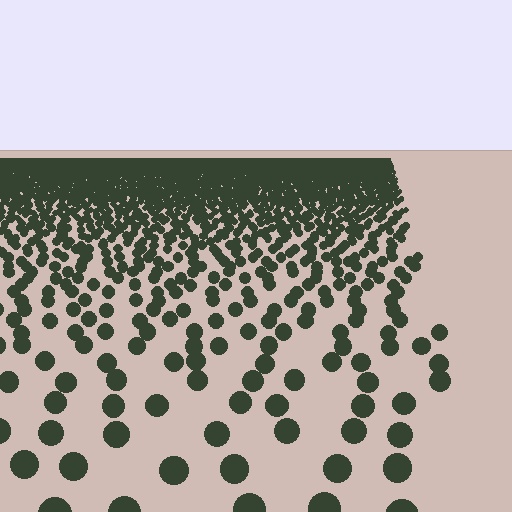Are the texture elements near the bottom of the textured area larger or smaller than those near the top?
Larger. Near the bottom, elements are closer to the viewer and appear at a bigger on-screen size.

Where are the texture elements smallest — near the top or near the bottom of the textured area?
Near the top.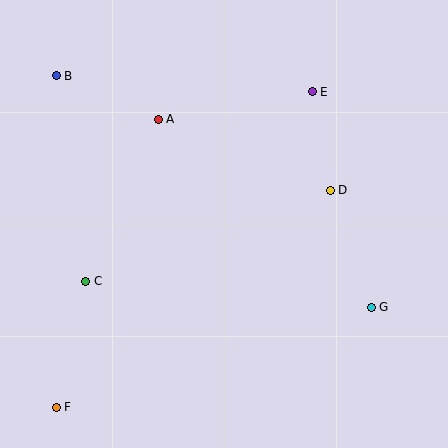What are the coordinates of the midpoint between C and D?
The midpoint between C and D is at (208, 236).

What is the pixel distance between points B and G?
The distance between B and G is 391 pixels.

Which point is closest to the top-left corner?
Point B is closest to the top-left corner.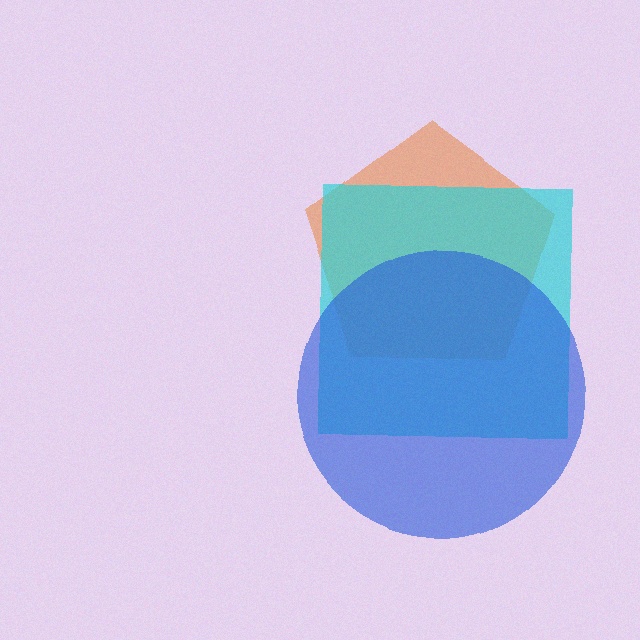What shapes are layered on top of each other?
The layered shapes are: an orange pentagon, a cyan square, a blue circle.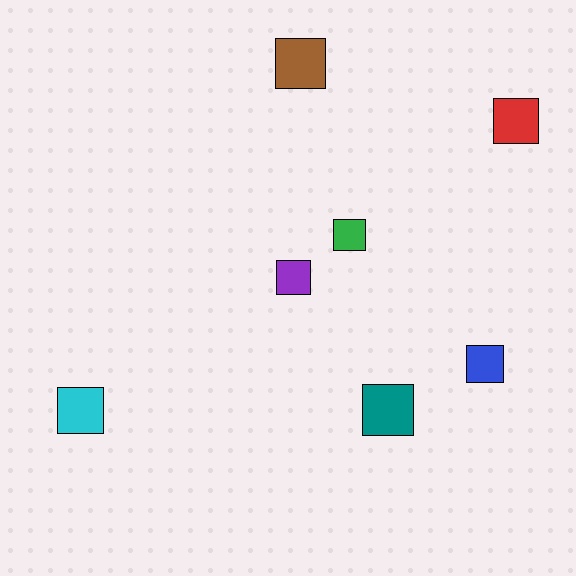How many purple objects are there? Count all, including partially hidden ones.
There is 1 purple object.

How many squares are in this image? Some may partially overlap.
There are 7 squares.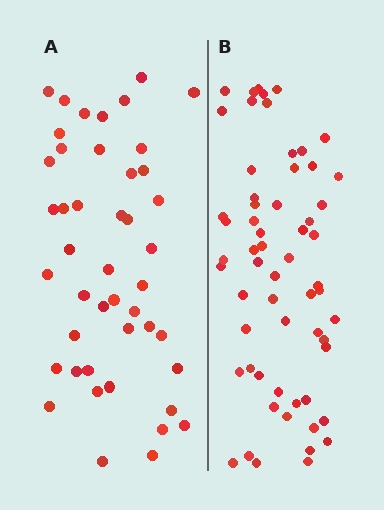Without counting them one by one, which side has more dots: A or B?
Region B (the right region) has more dots.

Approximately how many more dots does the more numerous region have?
Region B has approximately 15 more dots than region A.